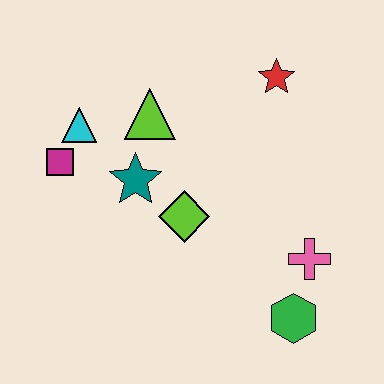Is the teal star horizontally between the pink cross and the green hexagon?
No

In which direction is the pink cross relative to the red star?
The pink cross is below the red star.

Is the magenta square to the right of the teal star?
No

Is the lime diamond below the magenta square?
Yes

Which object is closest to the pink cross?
The green hexagon is closest to the pink cross.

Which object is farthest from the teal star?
The green hexagon is farthest from the teal star.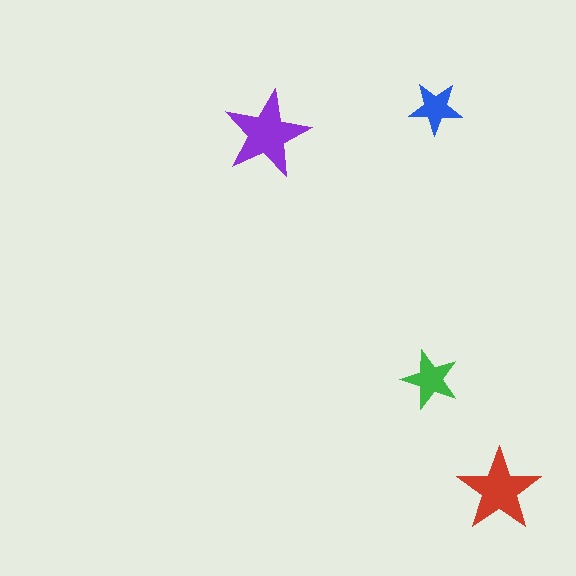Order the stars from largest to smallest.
the purple one, the red one, the green one, the blue one.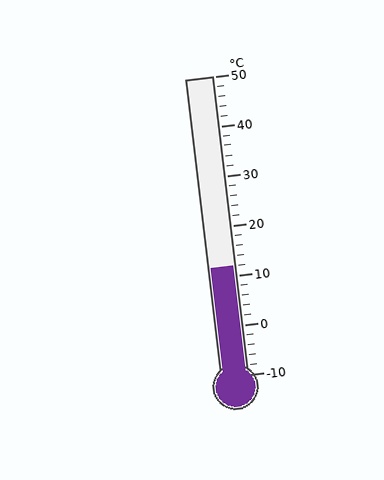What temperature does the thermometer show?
The thermometer shows approximately 12°C.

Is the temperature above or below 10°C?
The temperature is above 10°C.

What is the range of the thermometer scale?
The thermometer scale ranges from -10°C to 50°C.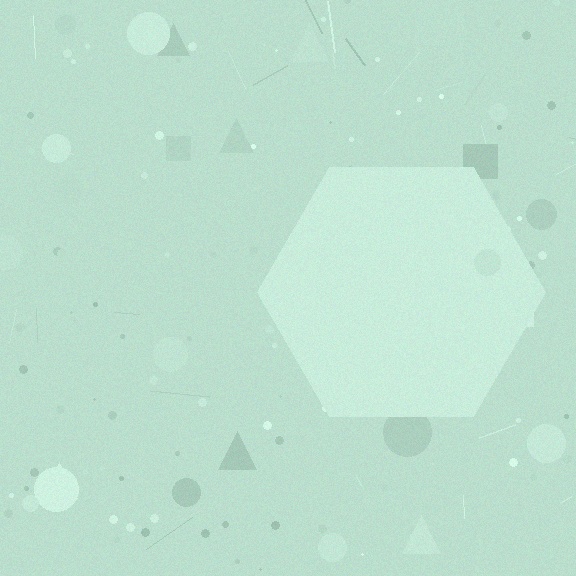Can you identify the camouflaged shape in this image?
The camouflaged shape is a hexagon.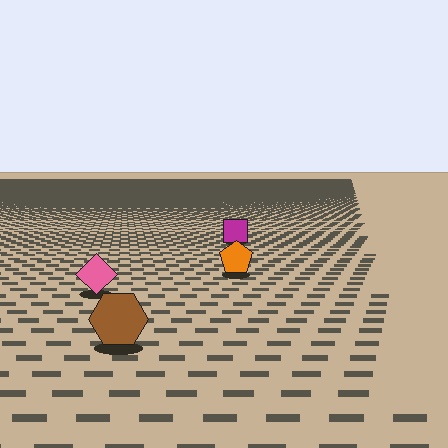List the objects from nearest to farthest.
From nearest to farthest: the brown hexagon, the pink diamond, the orange pentagon, the magenta square.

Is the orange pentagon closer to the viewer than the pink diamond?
No. The pink diamond is closer — you can tell from the texture gradient: the ground texture is coarser near it.